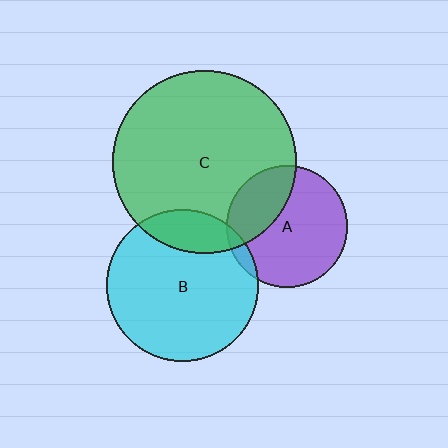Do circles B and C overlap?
Yes.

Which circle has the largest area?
Circle C (green).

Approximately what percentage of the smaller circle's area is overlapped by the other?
Approximately 20%.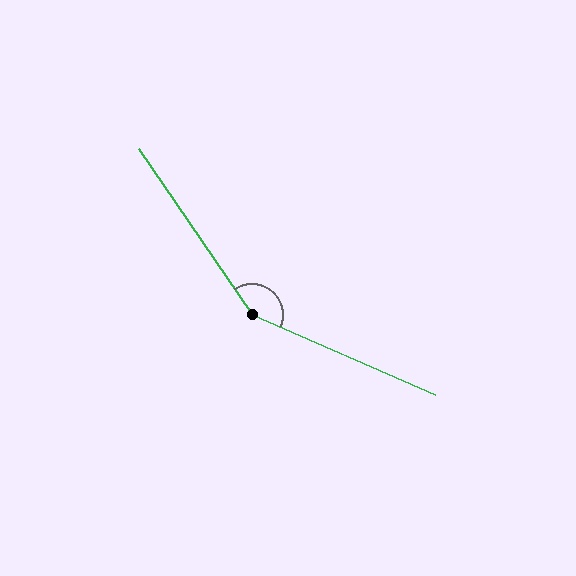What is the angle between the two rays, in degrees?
Approximately 148 degrees.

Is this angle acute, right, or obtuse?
It is obtuse.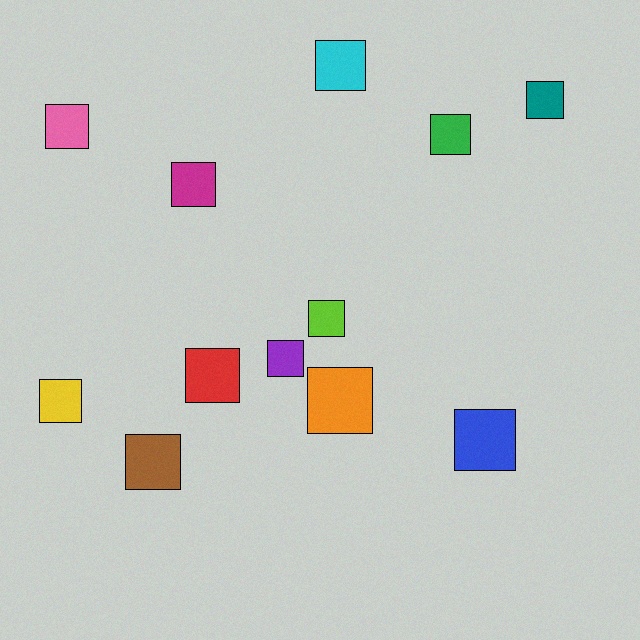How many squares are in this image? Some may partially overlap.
There are 12 squares.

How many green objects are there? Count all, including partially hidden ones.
There is 1 green object.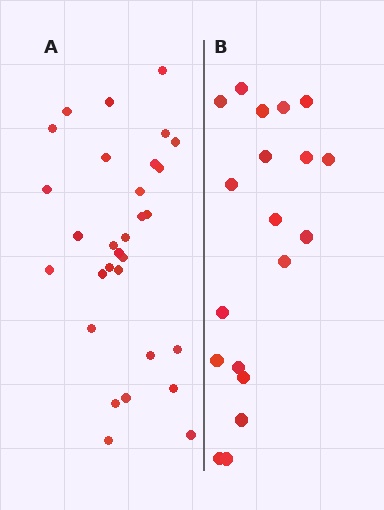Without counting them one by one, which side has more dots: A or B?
Region A (the left region) has more dots.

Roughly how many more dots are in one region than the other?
Region A has roughly 12 or so more dots than region B.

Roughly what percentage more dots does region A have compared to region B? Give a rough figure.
About 60% more.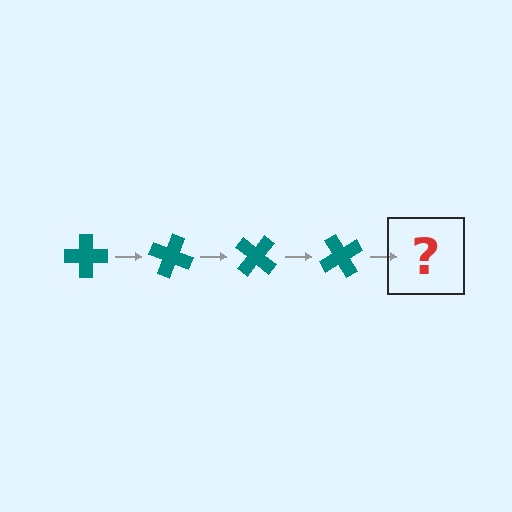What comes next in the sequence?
The next element should be a teal cross rotated 80 degrees.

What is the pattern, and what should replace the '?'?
The pattern is that the cross rotates 20 degrees each step. The '?' should be a teal cross rotated 80 degrees.